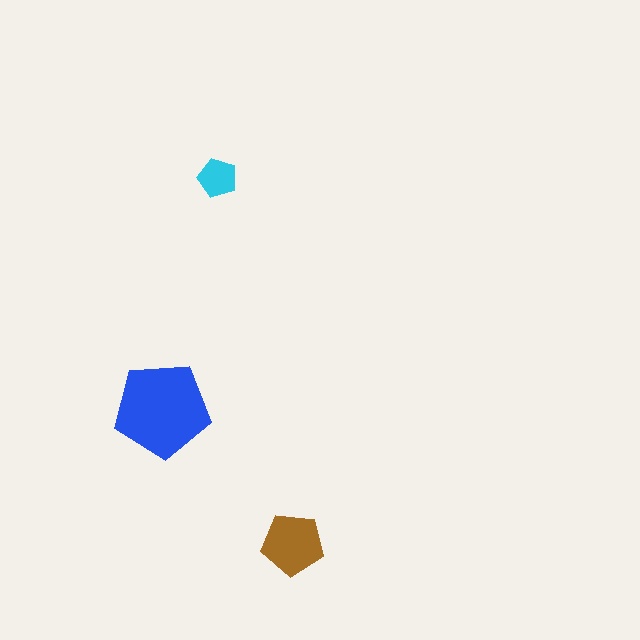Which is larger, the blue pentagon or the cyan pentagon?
The blue one.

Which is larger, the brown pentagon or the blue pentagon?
The blue one.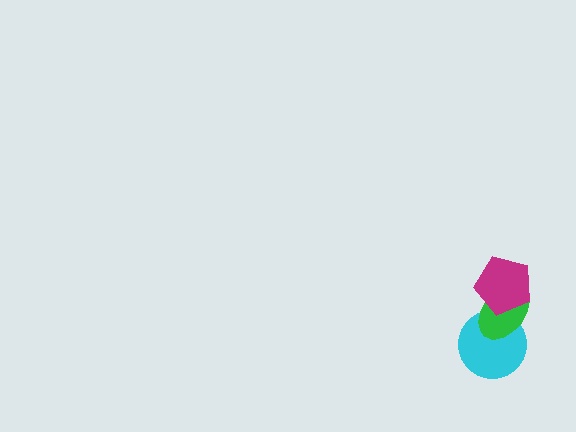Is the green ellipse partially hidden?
Yes, it is partially covered by another shape.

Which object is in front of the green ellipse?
The magenta pentagon is in front of the green ellipse.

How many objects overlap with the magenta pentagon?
1 object overlaps with the magenta pentagon.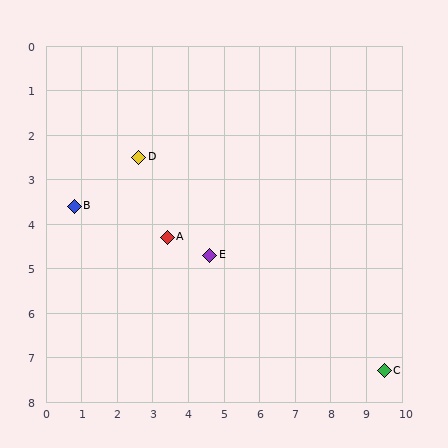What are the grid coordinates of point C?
Point C is at approximately (9.5, 7.3).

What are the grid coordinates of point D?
Point D is at approximately (2.6, 2.5).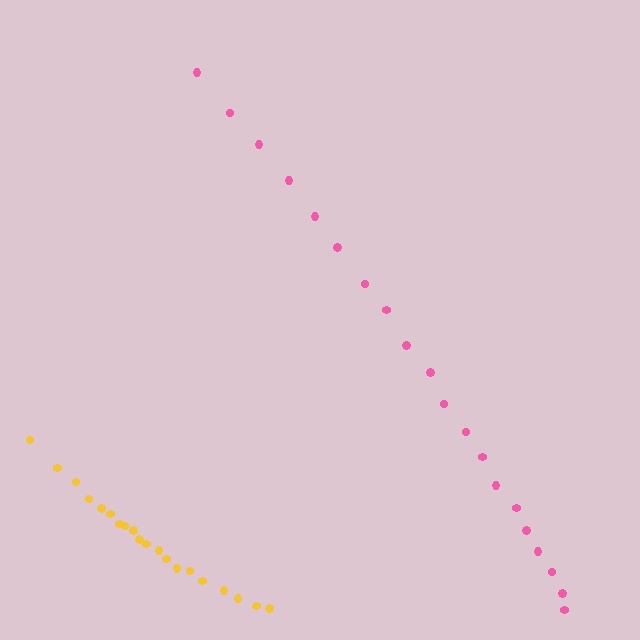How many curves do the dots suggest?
There are 2 distinct paths.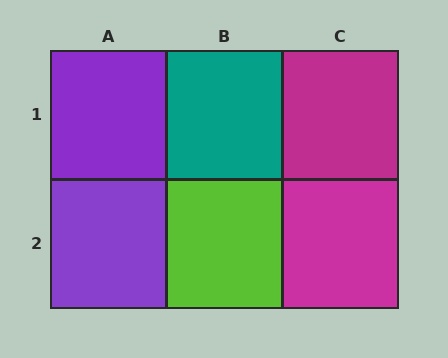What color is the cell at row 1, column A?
Purple.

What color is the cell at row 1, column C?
Magenta.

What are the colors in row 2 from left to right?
Purple, lime, magenta.